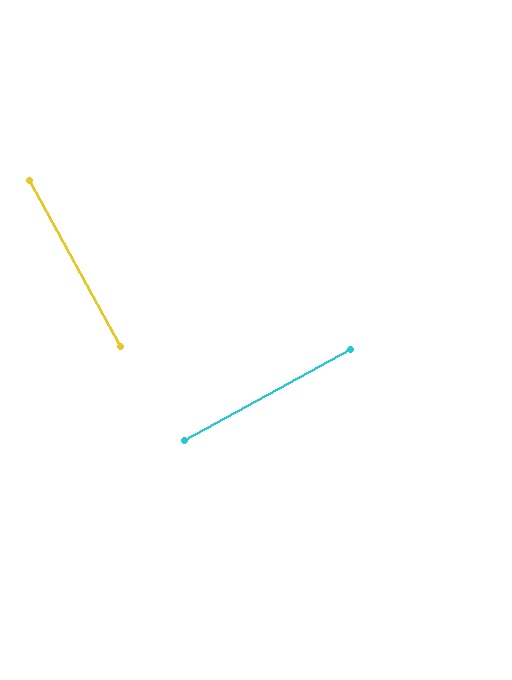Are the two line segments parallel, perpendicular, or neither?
Perpendicular — they meet at approximately 90°.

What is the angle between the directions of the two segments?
Approximately 90 degrees.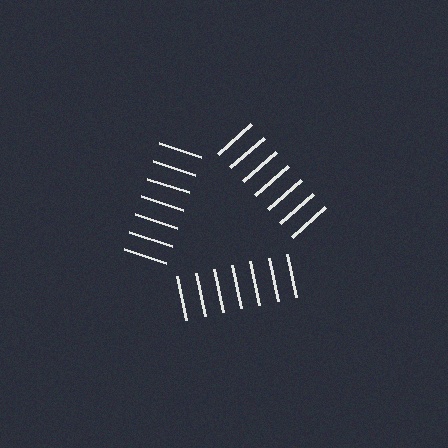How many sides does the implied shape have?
3 sides — the line-ends trace a triangle.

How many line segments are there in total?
21 — 7 along each of the 3 edges.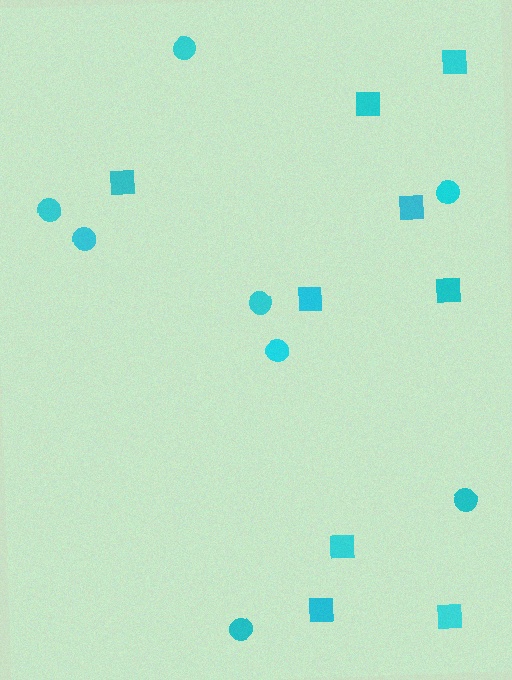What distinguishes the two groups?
There are 2 groups: one group of squares (9) and one group of circles (8).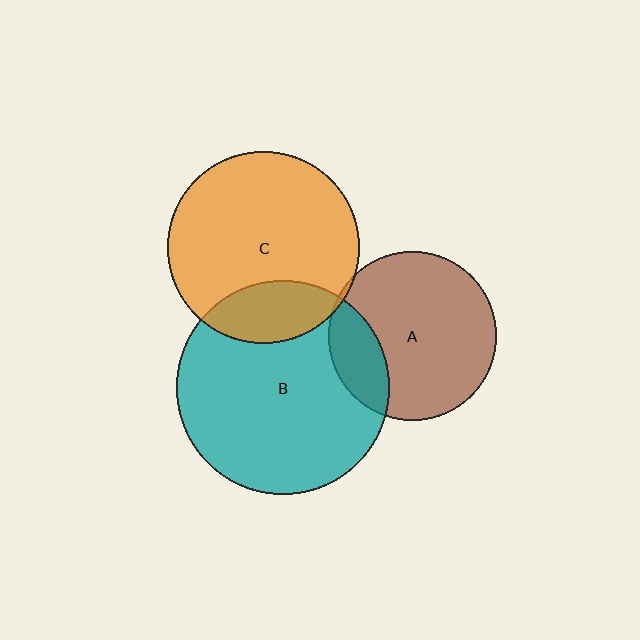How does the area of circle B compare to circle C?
Approximately 1.2 times.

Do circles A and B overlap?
Yes.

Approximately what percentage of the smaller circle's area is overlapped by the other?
Approximately 20%.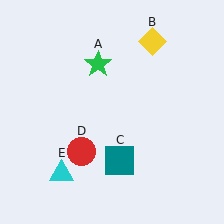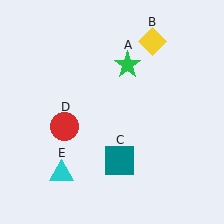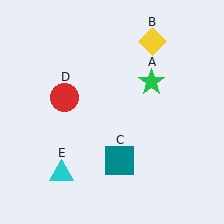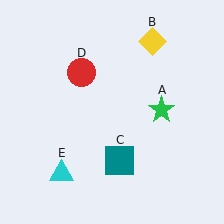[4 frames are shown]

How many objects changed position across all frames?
2 objects changed position: green star (object A), red circle (object D).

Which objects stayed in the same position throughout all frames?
Yellow diamond (object B) and teal square (object C) and cyan triangle (object E) remained stationary.